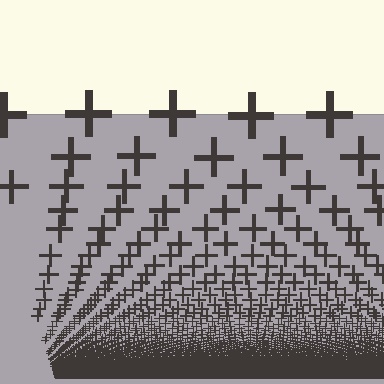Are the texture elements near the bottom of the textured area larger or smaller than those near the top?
Smaller. The gradient is inverted — elements near the bottom are smaller and denser.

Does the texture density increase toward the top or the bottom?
Density increases toward the bottom.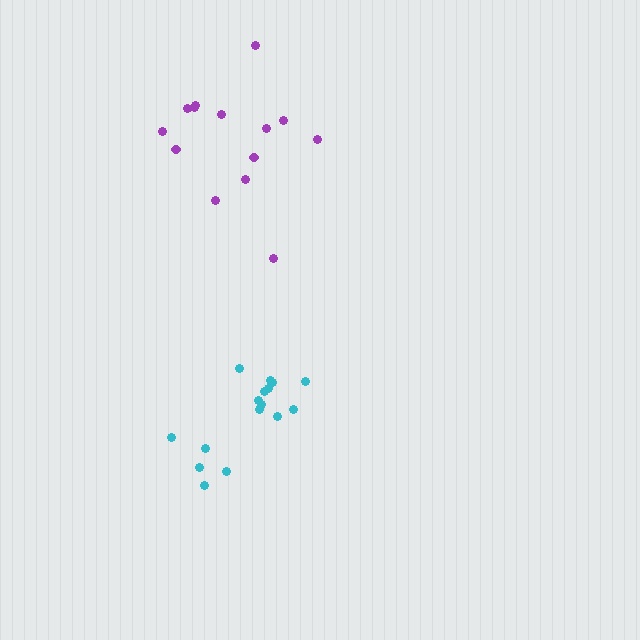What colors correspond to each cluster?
The clusters are colored: cyan, purple.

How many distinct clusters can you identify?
There are 2 distinct clusters.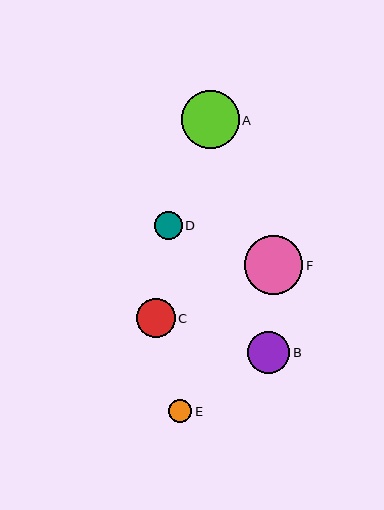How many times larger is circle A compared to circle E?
Circle A is approximately 2.5 times the size of circle E.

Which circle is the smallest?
Circle E is the smallest with a size of approximately 23 pixels.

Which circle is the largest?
Circle F is the largest with a size of approximately 58 pixels.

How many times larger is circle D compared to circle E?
Circle D is approximately 1.2 times the size of circle E.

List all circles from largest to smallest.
From largest to smallest: F, A, B, C, D, E.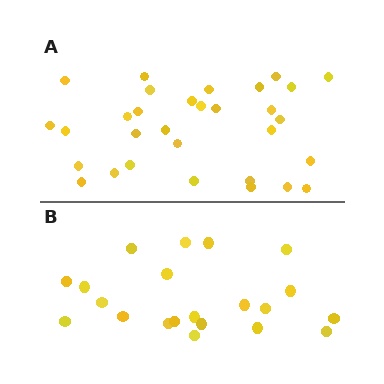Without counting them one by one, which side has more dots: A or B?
Region A (the top region) has more dots.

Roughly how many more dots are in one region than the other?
Region A has roughly 10 or so more dots than region B.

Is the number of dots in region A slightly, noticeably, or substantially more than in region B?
Region A has substantially more. The ratio is roughly 1.5 to 1.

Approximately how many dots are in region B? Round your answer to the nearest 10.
About 20 dots. (The exact count is 21, which rounds to 20.)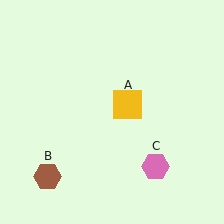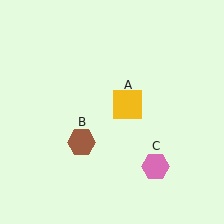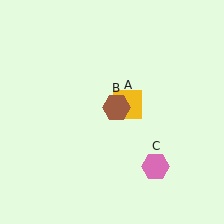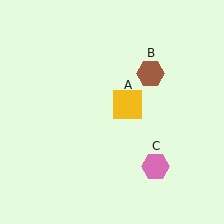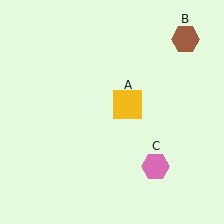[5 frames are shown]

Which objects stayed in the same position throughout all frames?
Yellow square (object A) and pink hexagon (object C) remained stationary.